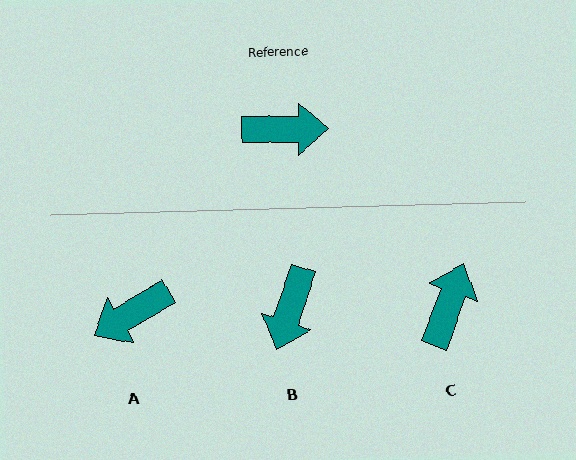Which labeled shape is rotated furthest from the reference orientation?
A, about 150 degrees away.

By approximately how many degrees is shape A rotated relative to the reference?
Approximately 150 degrees clockwise.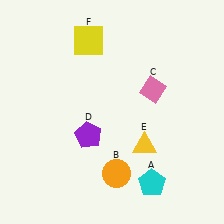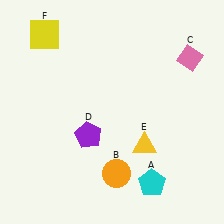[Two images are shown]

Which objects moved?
The objects that moved are: the pink diamond (C), the yellow square (F).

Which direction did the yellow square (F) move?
The yellow square (F) moved left.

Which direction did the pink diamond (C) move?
The pink diamond (C) moved right.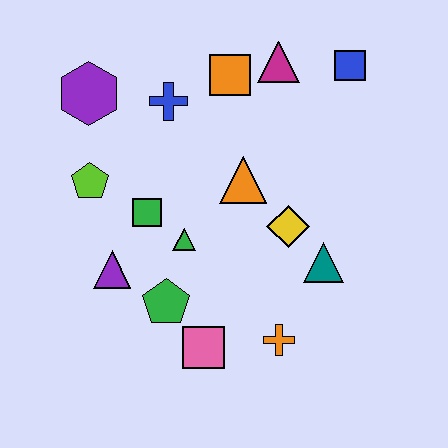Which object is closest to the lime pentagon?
The green square is closest to the lime pentagon.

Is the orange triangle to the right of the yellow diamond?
No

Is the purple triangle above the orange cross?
Yes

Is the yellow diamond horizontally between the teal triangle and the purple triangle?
Yes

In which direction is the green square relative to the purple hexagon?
The green square is below the purple hexagon.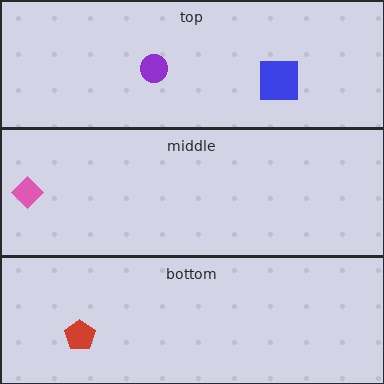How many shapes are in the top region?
2.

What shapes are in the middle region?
The pink diamond.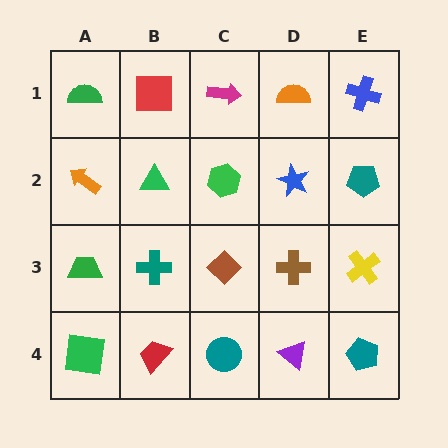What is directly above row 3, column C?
A green hexagon.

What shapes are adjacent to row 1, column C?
A green hexagon (row 2, column C), a red square (row 1, column B), an orange semicircle (row 1, column D).